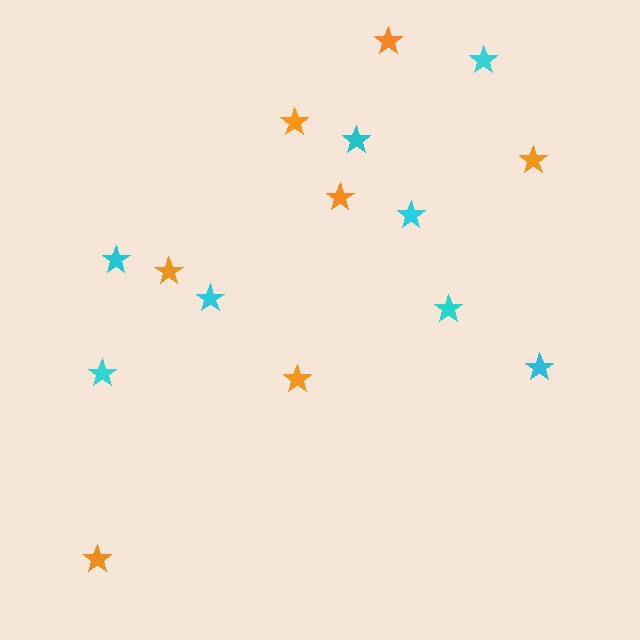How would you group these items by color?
There are 2 groups: one group of orange stars (7) and one group of cyan stars (8).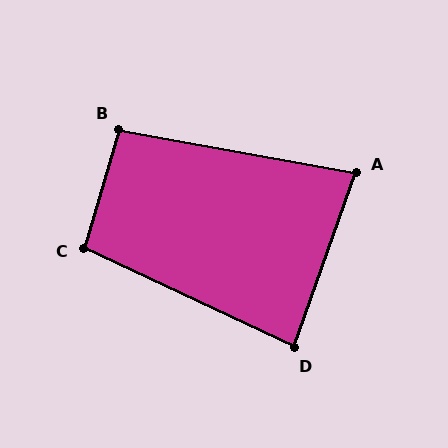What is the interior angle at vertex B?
Approximately 96 degrees (obtuse).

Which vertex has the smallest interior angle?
A, at approximately 81 degrees.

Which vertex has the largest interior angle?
C, at approximately 99 degrees.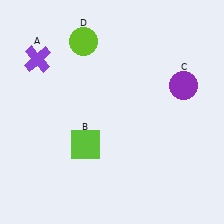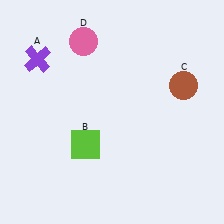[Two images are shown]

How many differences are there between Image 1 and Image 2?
There are 2 differences between the two images.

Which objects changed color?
C changed from purple to brown. D changed from lime to pink.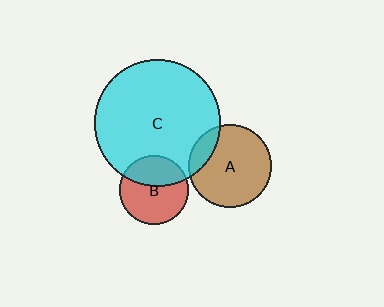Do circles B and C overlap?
Yes.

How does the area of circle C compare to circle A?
Approximately 2.3 times.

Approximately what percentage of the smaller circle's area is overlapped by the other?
Approximately 35%.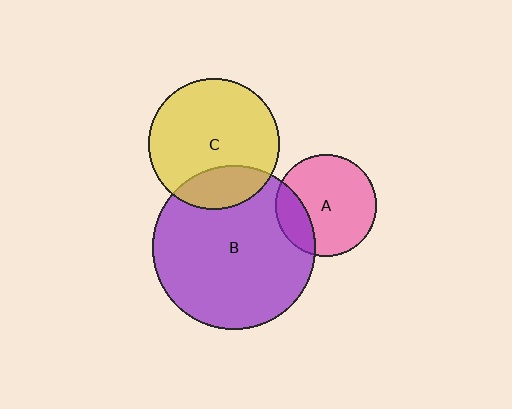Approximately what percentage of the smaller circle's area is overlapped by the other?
Approximately 20%.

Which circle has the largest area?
Circle B (purple).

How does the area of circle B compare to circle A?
Approximately 2.6 times.